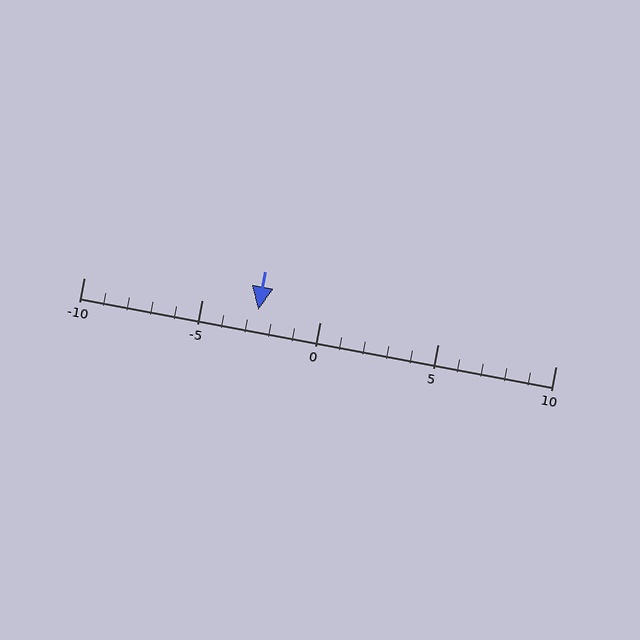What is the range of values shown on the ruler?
The ruler shows values from -10 to 10.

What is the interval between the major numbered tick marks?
The major tick marks are spaced 5 units apart.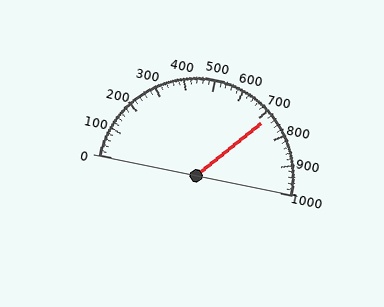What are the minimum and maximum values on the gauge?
The gauge ranges from 0 to 1000.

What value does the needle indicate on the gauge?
The needle indicates approximately 720.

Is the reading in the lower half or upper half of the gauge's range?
The reading is in the upper half of the range (0 to 1000).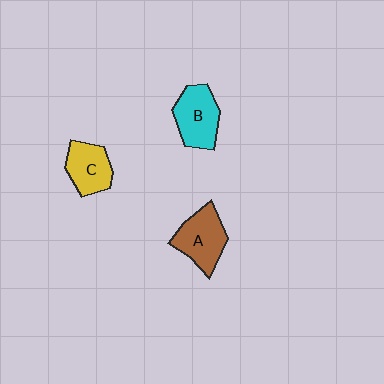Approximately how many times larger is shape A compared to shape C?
Approximately 1.2 times.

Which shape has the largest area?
Shape A (brown).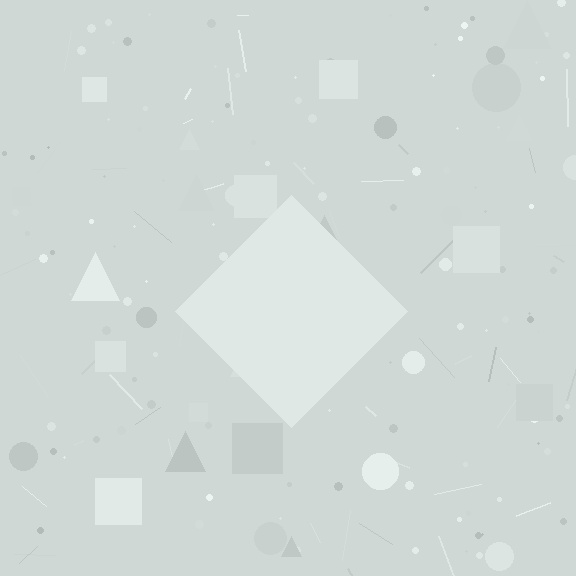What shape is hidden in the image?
A diamond is hidden in the image.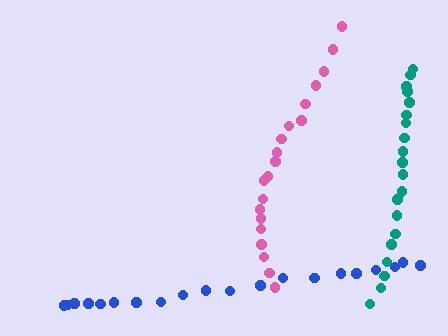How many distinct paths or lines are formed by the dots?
There are 3 distinct paths.